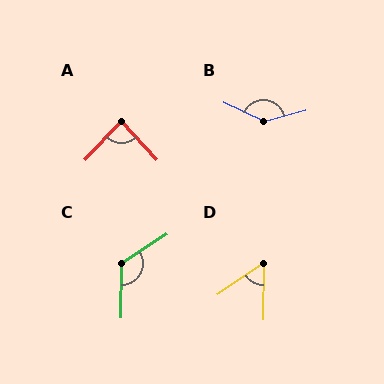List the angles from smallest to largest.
D (56°), A (86°), C (123°), B (140°).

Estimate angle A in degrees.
Approximately 86 degrees.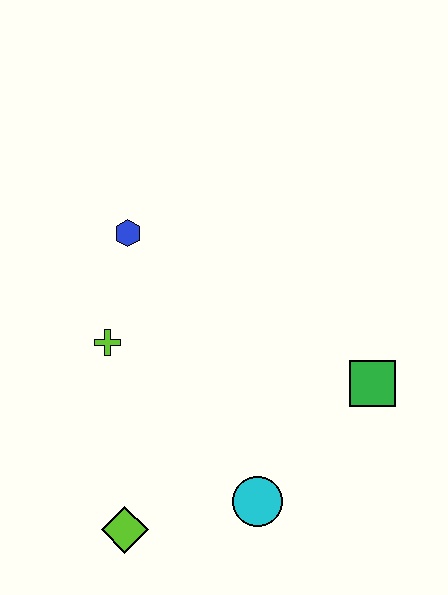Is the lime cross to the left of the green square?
Yes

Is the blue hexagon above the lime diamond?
Yes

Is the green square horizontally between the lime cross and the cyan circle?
No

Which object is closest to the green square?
The cyan circle is closest to the green square.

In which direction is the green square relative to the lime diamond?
The green square is to the right of the lime diamond.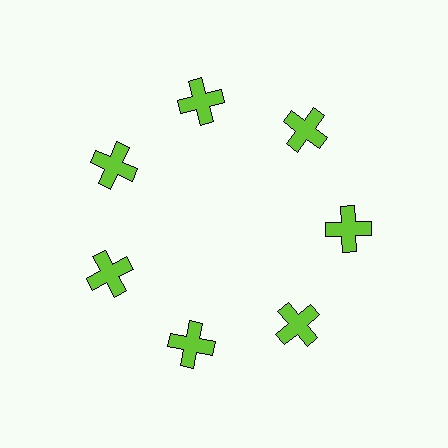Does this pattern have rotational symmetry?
Yes, this pattern has 7-fold rotational symmetry. It looks the same after rotating 51 degrees around the center.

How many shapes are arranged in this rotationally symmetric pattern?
There are 7 shapes, arranged in 7 groups of 1.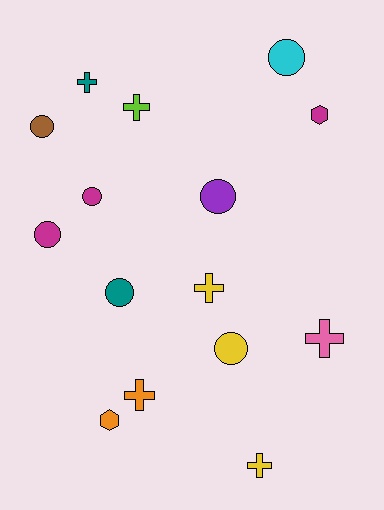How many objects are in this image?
There are 15 objects.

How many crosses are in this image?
There are 6 crosses.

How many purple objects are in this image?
There is 1 purple object.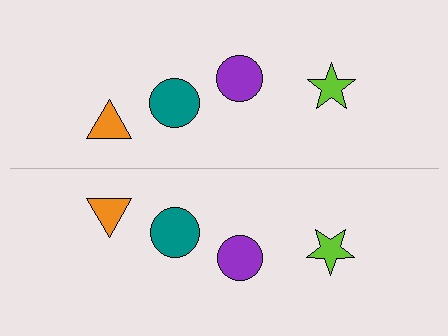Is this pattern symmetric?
Yes, this pattern has bilateral (reflection) symmetry.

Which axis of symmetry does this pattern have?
The pattern has a horizontal axis of symmetry running through the center of the image.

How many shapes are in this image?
There are 8 shapes in this image.